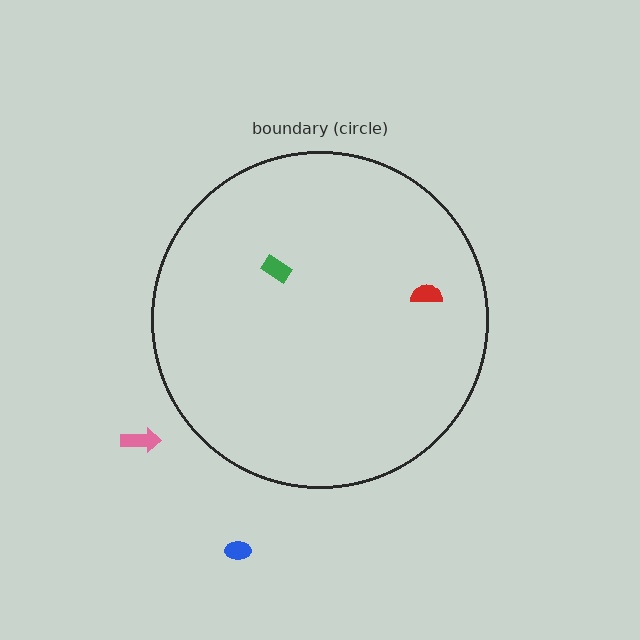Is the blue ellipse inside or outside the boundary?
Outside.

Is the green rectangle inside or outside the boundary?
Inside.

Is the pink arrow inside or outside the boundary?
Outside.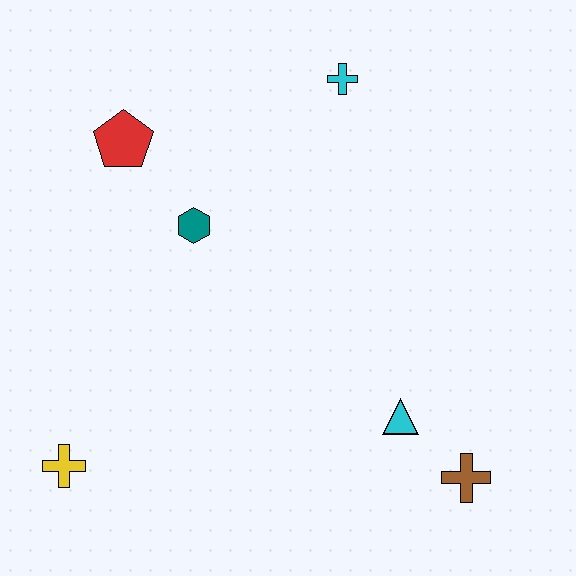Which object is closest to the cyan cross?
The teal hexagon is closest to the cyan cross.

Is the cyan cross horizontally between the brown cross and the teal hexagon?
Yes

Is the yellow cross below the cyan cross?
Yes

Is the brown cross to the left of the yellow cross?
No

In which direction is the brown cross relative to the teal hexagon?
The brown cross is to the right of the teal hexagon.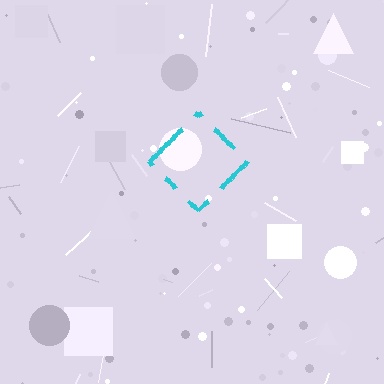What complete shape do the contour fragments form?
The contour fragments form a diamond.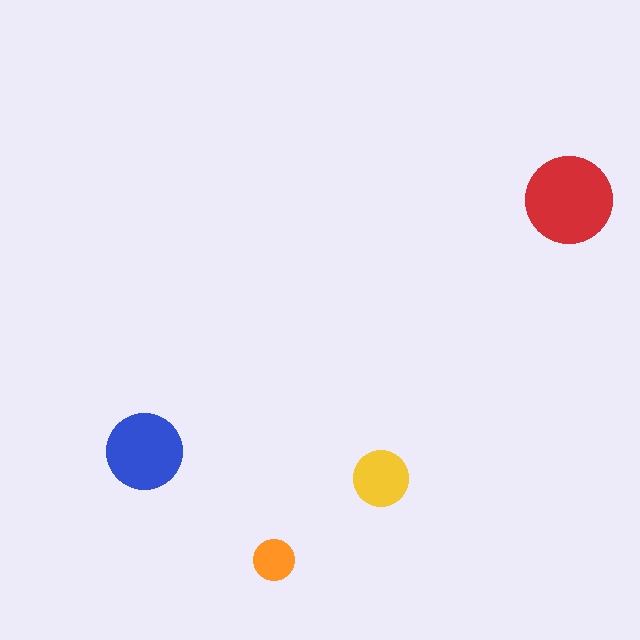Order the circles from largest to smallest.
the red one, the blue one, the yellow one, the orange one.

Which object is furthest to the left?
The blue circle is leftmost.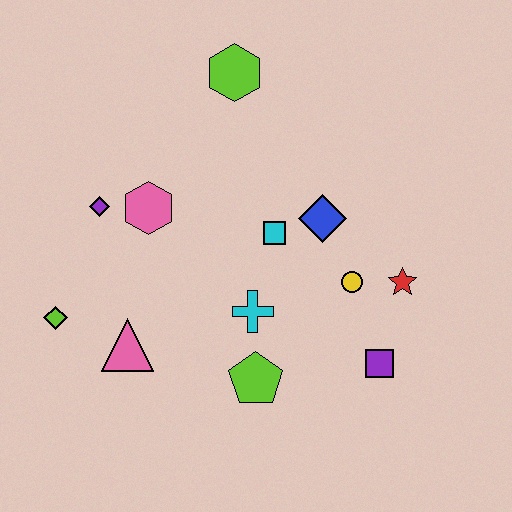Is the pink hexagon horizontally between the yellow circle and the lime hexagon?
No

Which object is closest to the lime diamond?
The pink triangle is closest to the lime diamond.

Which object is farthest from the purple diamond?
The purple square is farthest from the purple diamond.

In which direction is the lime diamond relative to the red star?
The lime diamond is to the left of the red star.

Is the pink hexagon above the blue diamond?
Yes